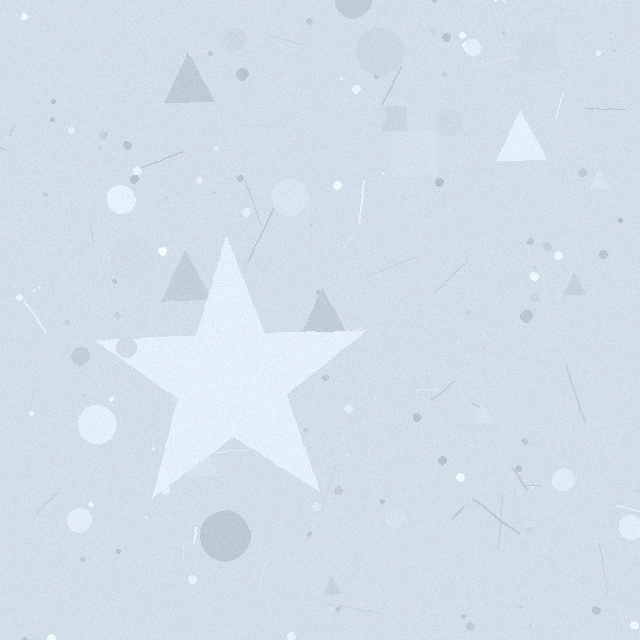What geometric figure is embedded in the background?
A star is embedded in the background.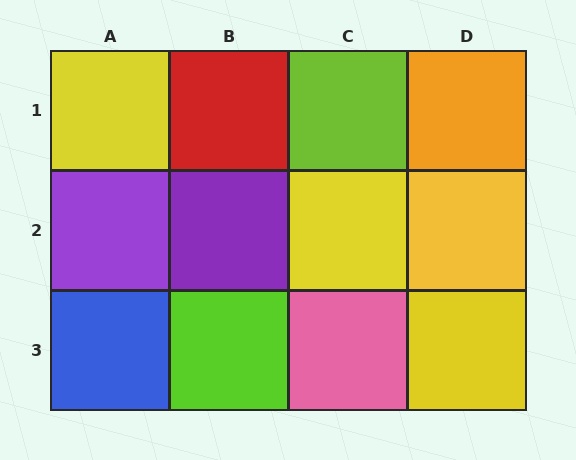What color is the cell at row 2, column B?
Purple.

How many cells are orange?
1 cell is orange.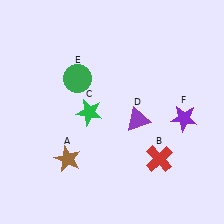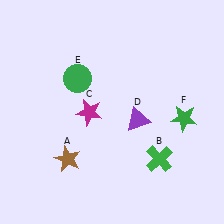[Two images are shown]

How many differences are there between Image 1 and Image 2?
There are 3 differences between the two images.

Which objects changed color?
B changed from red to green. C changed from green to magenta. F changed from purple to green.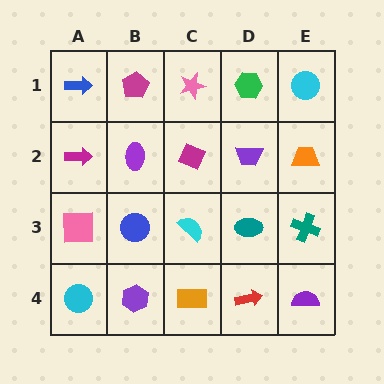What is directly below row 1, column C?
A magenta diamond.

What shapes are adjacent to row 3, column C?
A magenta diamond (row 2, column C), an orange rectangle (row 4, column C), a blue circle (row 3, column B), a teal ellipse (row 3, column D).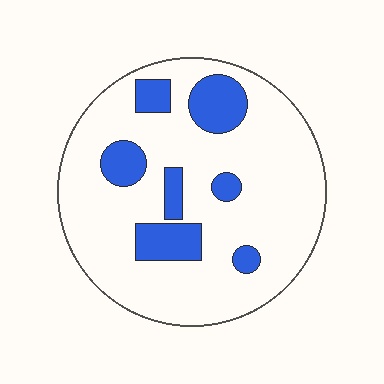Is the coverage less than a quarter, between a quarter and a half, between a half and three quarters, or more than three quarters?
Less than a quarter.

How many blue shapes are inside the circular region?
7.